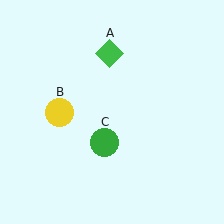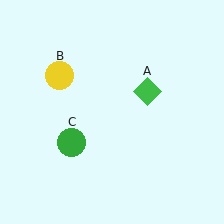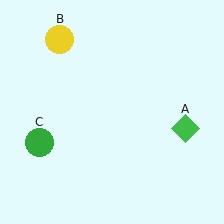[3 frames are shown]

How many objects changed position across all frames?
3 objects changed position: green diamond (object A), yellow circle (object B), green circle (object C).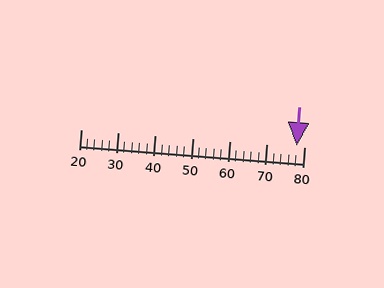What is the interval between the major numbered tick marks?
The major tick marks are spaced 10 units apart.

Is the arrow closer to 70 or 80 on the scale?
The arrow is closer to 80.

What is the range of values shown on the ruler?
The ruler shows values from 20 to 80.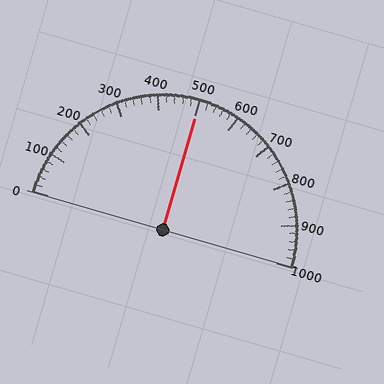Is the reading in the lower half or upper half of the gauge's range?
The reading is in the upper half of the range (0 to 1000).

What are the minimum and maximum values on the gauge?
The gauge ranges from 0 to 1000.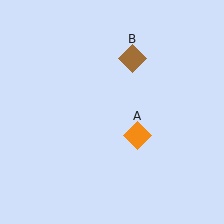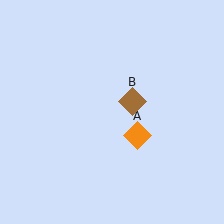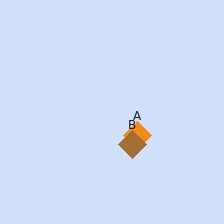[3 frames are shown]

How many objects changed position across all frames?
1 object changed position: brown diamond (object B).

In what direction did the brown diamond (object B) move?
The brown diamond (object B) moved down.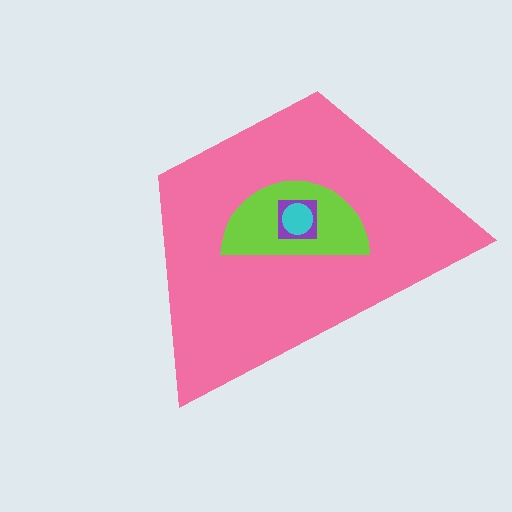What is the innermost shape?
The cyan circle.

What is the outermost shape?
The pink trapezoid.